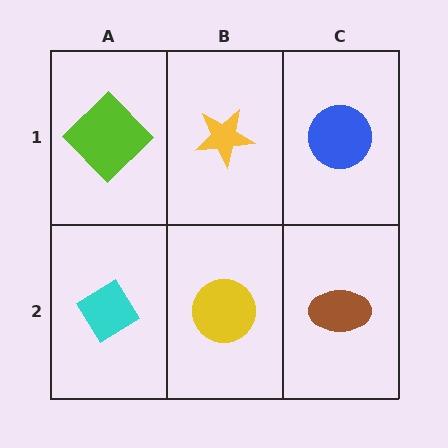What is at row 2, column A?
A cyan diamond.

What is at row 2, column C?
A brown ellipse.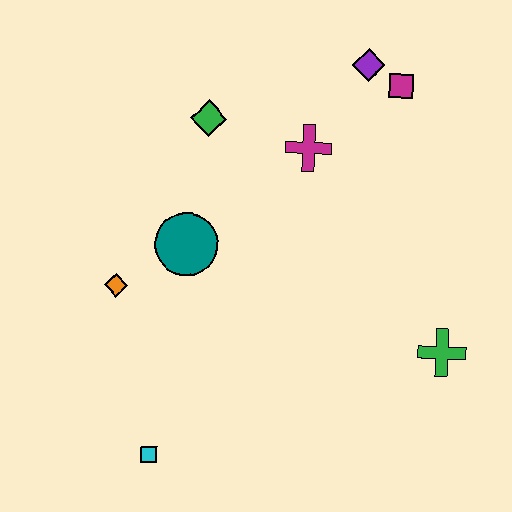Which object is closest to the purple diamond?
The magenta square is closest to the purple diamond.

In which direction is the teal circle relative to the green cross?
The teal circle is to the left of the green cross.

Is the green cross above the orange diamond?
No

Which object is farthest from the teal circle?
The green cross is farthest from the teal circle.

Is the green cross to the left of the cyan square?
No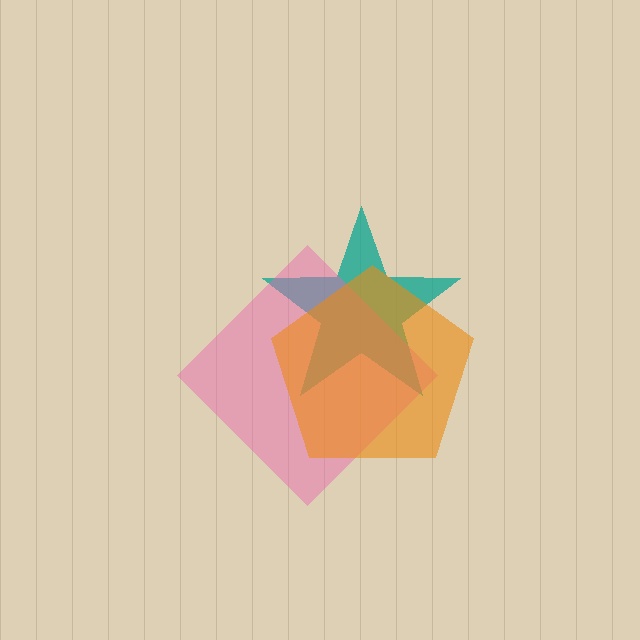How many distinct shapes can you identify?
There are 3 distinct shapes: a teal star, a pink diamond, an orange pentagon.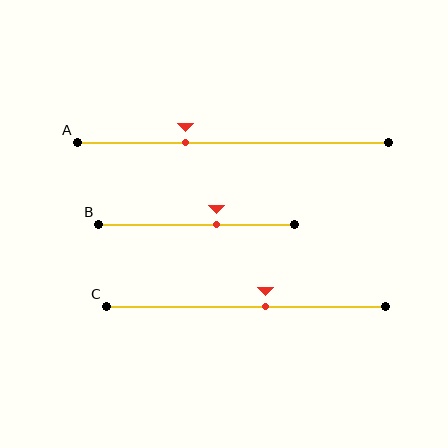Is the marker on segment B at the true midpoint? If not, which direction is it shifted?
No, the marker on segment B is shifted to the right by about 10% of the segment length.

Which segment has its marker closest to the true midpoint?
Segment C has its marker closest to the true midpoint.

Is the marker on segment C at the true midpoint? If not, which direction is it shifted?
No, the marker on segment C is shifted to the right by about 7% of the segment length.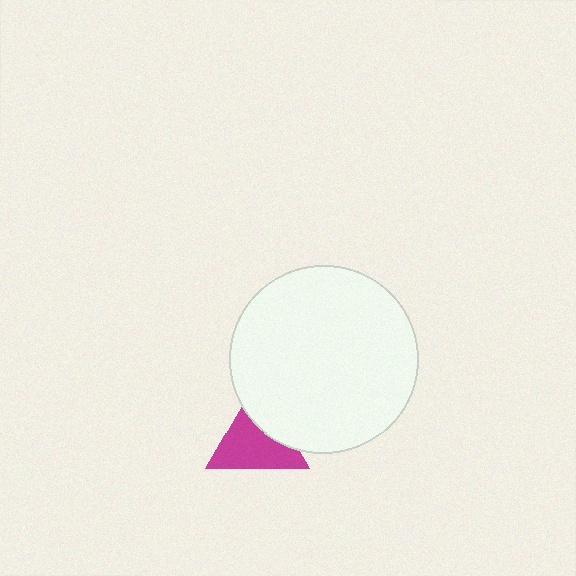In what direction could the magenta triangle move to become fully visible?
The magenta triangle could move toward the lower-left. That would shift it out from behind the white circle entirely.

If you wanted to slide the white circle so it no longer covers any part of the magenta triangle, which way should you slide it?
Slide it toward the upper-right — that is the most direct way to separate the two shapes.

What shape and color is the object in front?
The object in front is a white circle.